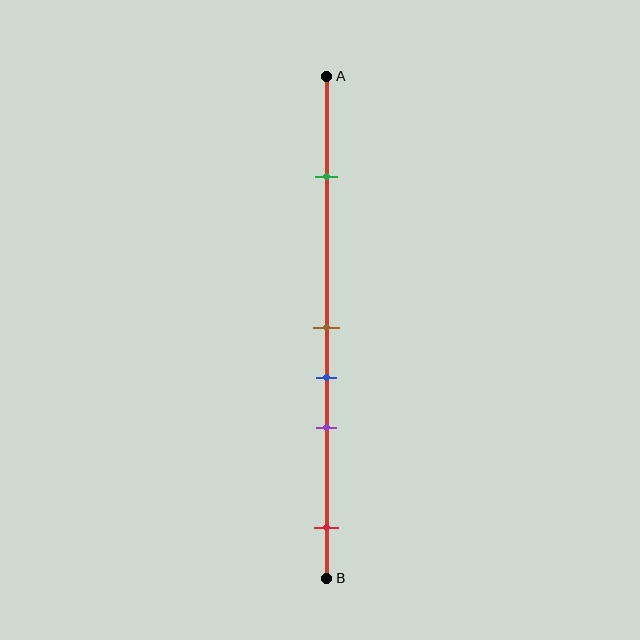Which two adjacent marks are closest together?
The brown and blue marks are the closest adjacent pair.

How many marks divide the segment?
There are 5 marks dividing the segment.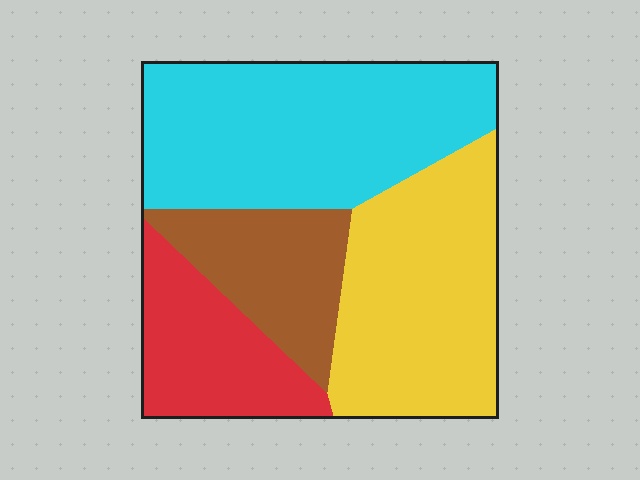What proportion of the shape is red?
Red takes up about one sixth (1/6) of the shape.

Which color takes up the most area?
Cyan, at roughly 35%.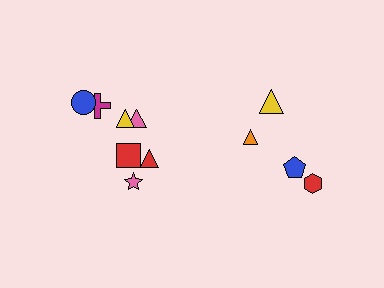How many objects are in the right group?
There are 4 objects.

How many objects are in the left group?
There are 7 objects.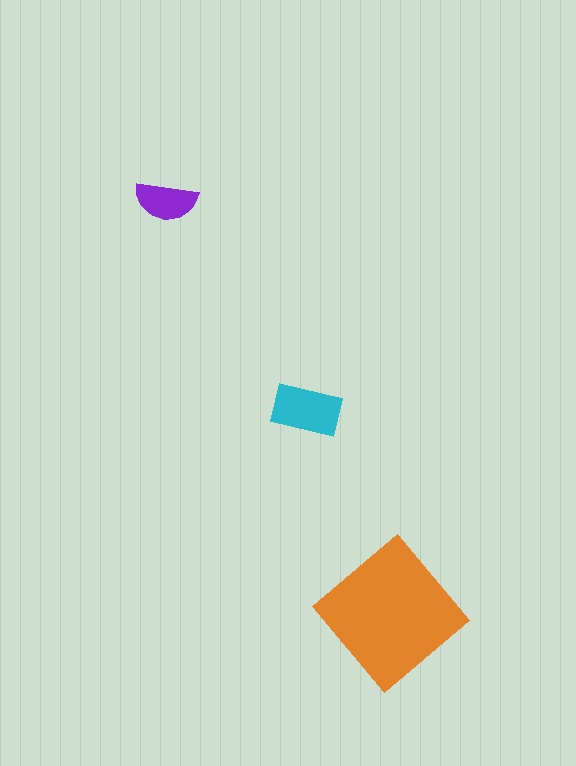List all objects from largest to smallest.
The orange diamond, the cyan rectangle, the purple semicircle.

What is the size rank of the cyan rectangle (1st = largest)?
2nd.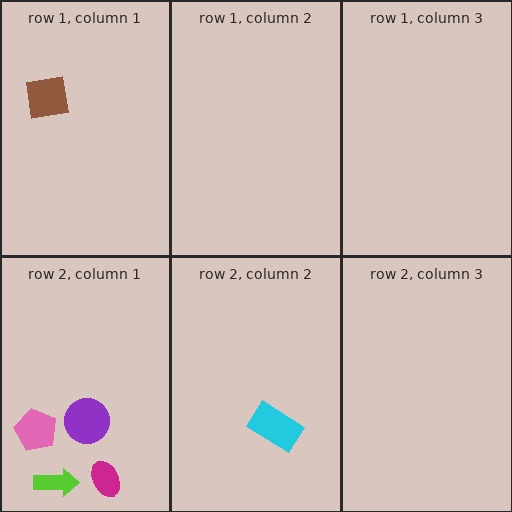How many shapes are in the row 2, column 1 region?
4.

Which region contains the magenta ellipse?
The row 2, column 1 region.